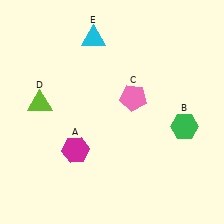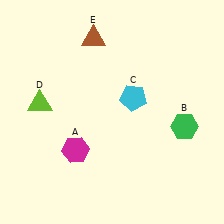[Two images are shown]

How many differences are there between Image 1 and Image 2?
There are 2 differences between the two images.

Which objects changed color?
C changed from pink to cyan. E changed from cyan to brown.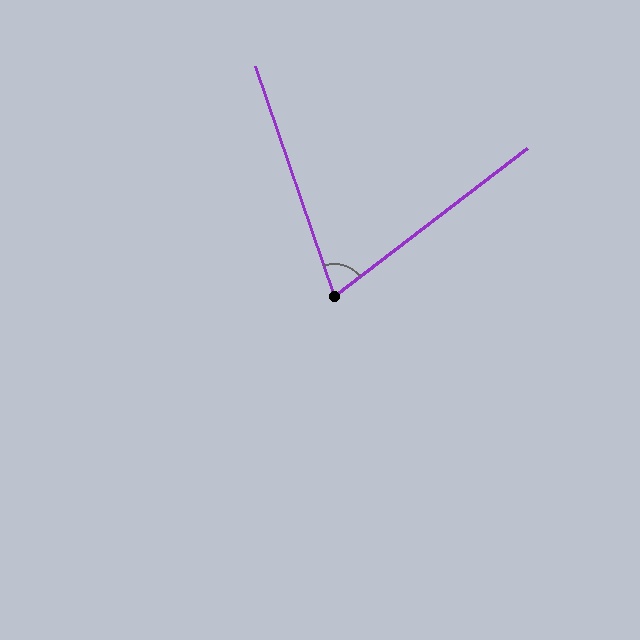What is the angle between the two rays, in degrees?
Approximately 71 degrees.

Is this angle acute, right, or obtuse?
It is acute.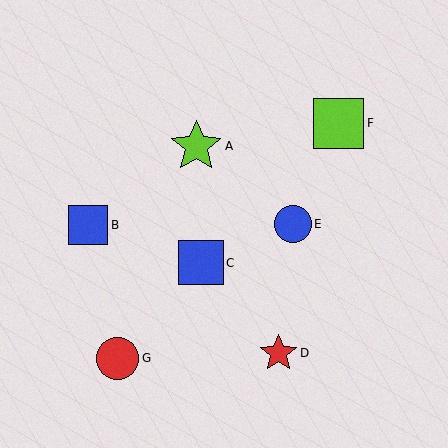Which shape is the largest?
The lime star (labeled A) is the largest.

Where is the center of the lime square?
The center of the lime square is at (339, 123).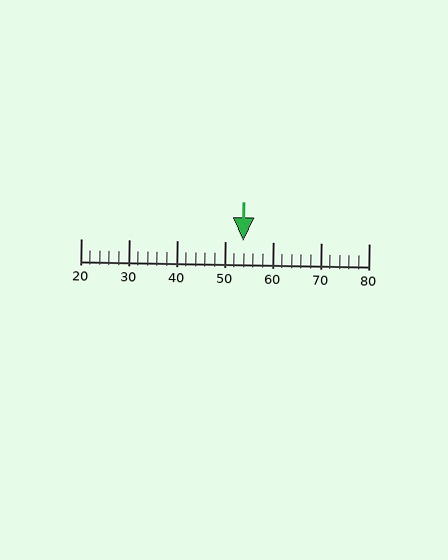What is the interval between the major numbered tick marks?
The major tick marks are spaced 10 units apart.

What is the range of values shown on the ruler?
The ruler shows values from 20 to 80.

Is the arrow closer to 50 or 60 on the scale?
The arrow is closer to 50.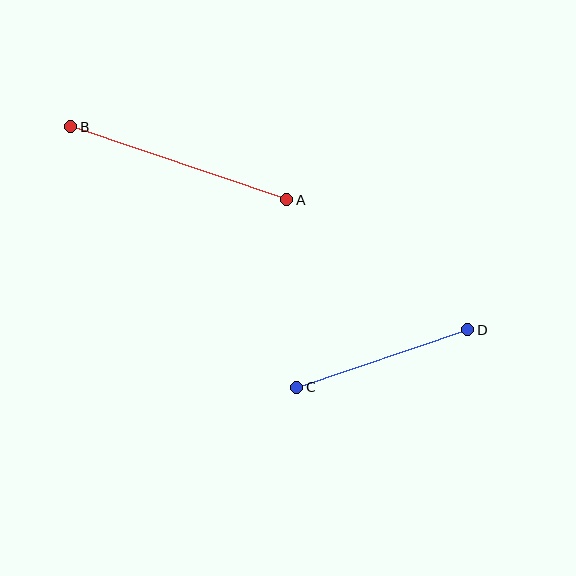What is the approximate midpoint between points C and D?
The midpoint is at approximately (382, 359) pixels.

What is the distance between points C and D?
The distance is approximately 180 pixels.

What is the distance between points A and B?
The distance is approximately 228 pixels.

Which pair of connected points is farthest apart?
Points A and B are farthest apart.